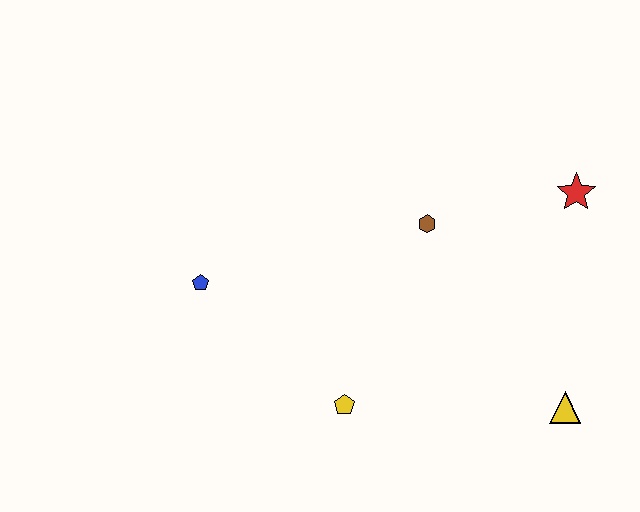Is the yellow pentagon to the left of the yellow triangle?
Yes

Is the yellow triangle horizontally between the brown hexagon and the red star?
Yes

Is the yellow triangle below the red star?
Yes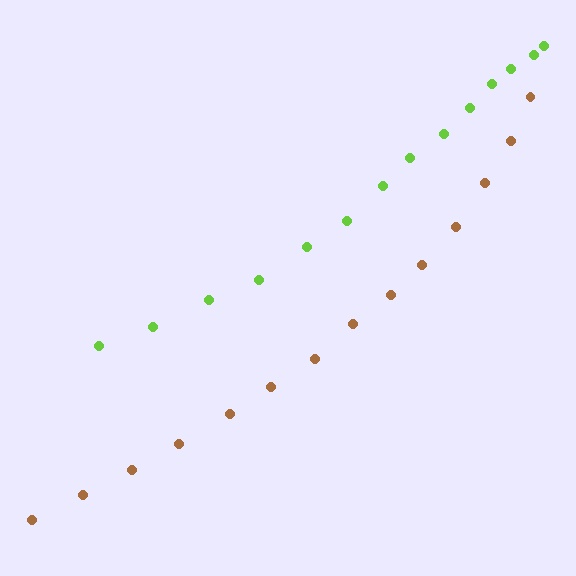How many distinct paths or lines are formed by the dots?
There are 2 distinct paths.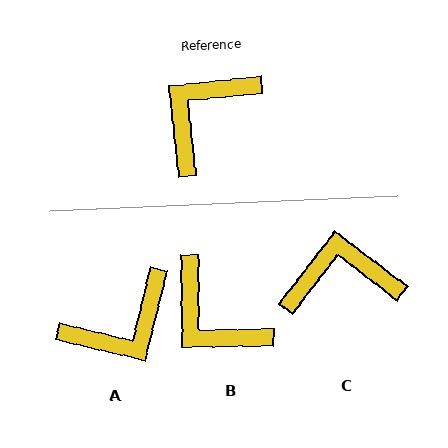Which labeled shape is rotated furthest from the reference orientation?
A, about 161 degrees away.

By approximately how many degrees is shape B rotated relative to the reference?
Approximately 84 degrees counter-clockwise.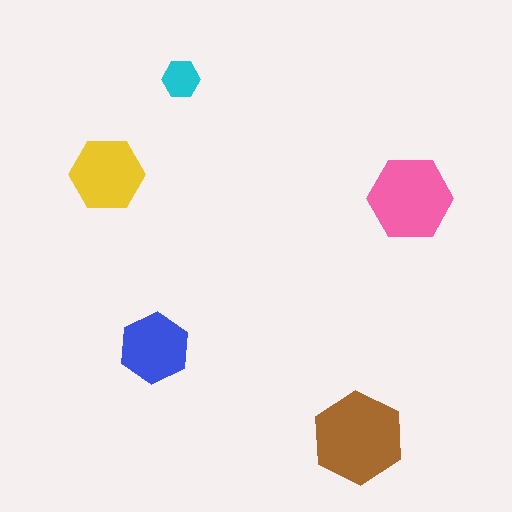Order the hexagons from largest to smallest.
the brown one, the pink one, the yellow one, the blue one, the cyan one.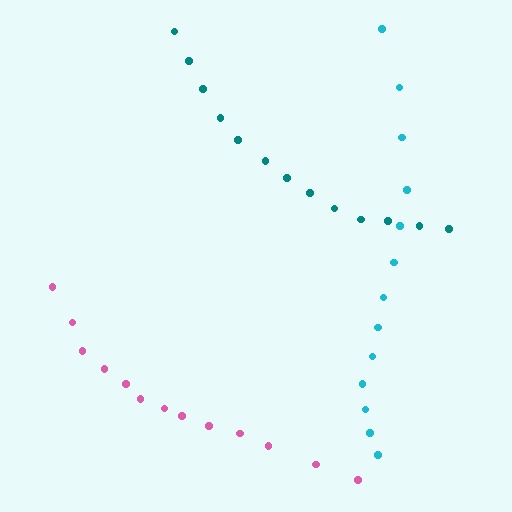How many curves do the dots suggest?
There are 3 distinct paths.